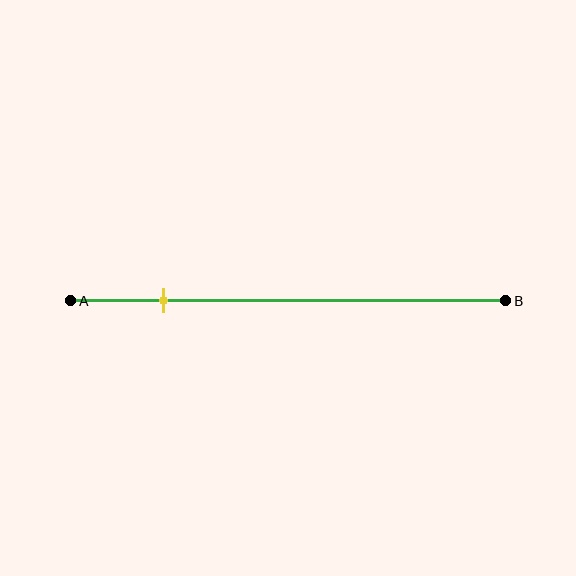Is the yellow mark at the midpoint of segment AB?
No, the mark is at about 20% from A, not at the 50% midpoint.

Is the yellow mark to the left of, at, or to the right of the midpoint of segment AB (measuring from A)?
The yellow mark is to the left of the midpoint of segment AB.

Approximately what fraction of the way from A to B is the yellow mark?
The yellow mark is approximately 20% of the way from A to B.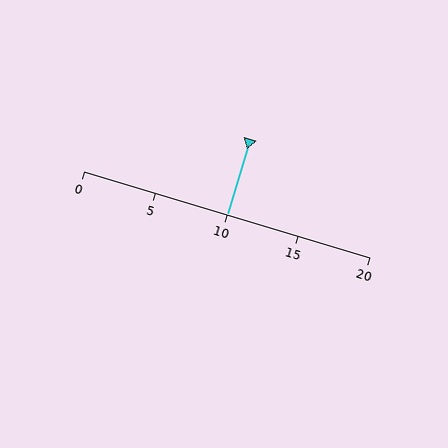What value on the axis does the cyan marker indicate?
The marker indicates approximately 10.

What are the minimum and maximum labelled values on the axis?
The axis runs from 0 to 20.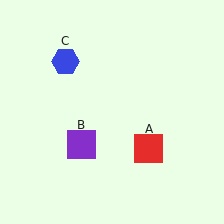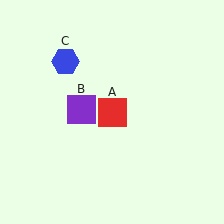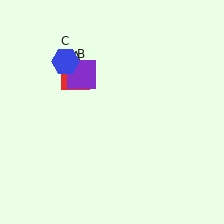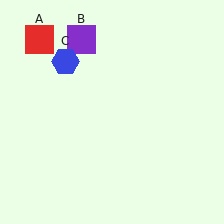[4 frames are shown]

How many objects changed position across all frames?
2 objects changed position: red square (object A), purple square (object B).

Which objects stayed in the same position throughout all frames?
Blue hexagon (object C) remained stationary.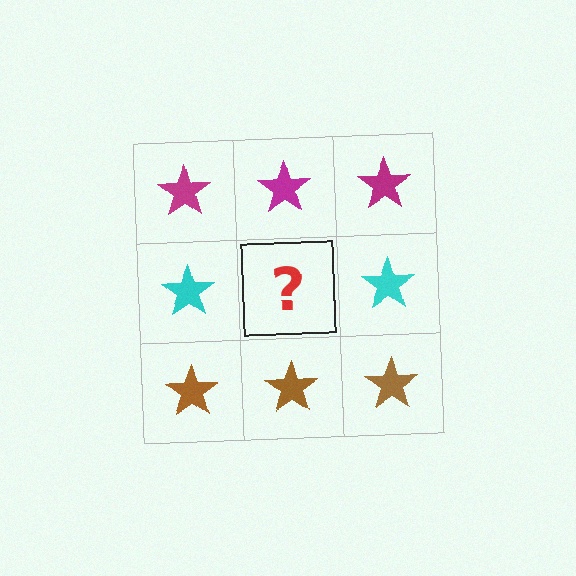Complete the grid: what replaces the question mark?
The question mark should be replaced with a cyan star.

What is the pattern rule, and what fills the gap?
The rule is that each row has a consistent color. The gap should be filled with a cyan star.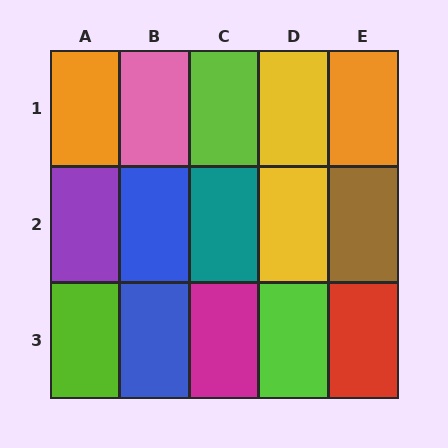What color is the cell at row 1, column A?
Orange.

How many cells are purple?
1 cell is purple.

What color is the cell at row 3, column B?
Blue.